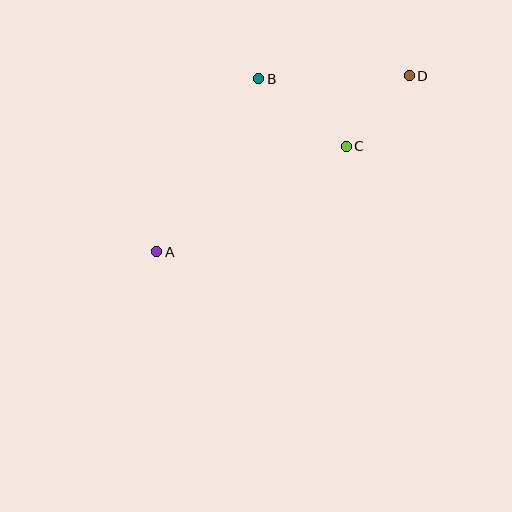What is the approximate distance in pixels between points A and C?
The distance between A and C is approximately 217 pixels.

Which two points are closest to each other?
Points C and D are closest to each other.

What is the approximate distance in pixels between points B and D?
The distance between B and D is approximately 151 pixels.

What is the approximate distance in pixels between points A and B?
The distance between A and B is approximately 201 pixels.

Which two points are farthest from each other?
Points A and D are farthest from each other.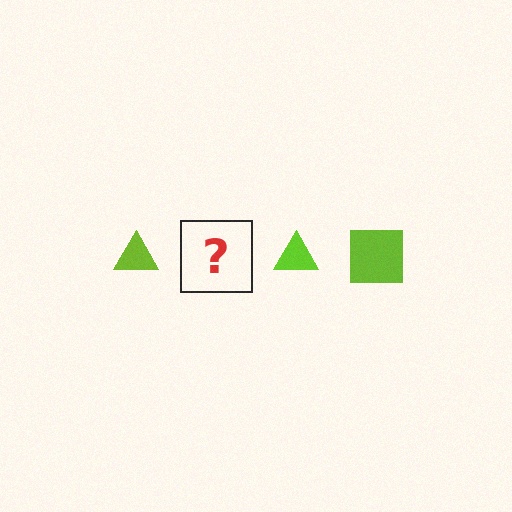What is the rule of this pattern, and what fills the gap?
The rule is that the pattern cycles through triangle, square shapes in lime. The gap should be filled with a lime square.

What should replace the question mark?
The question mark should be replaced with a lime square.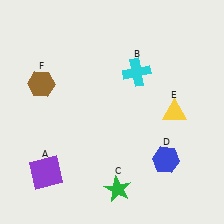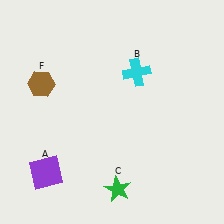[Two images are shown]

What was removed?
The blue hexagon (D), the yellow triangle (E) were removed in Image 2.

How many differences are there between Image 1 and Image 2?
There are 2 differences between the two images.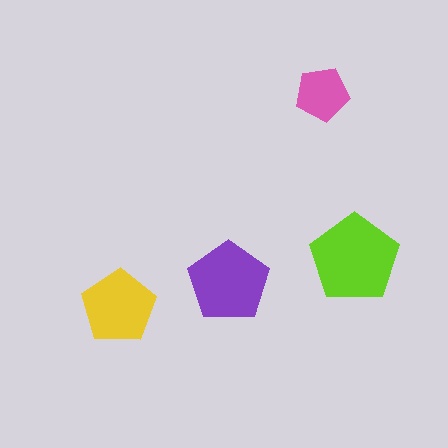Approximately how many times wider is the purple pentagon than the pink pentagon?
About 1.5 times wider.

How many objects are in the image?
There are 4 objects in the image.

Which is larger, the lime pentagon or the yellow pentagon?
The lime one.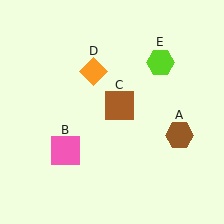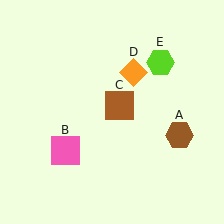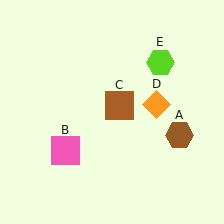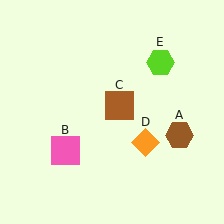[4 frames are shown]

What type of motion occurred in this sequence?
The orange diamond (object D) rotated clockwise around the center of the scene.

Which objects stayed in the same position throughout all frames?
Brown hexagon (object A) and pink square (object B) and brown square (object C) and lime hexagon (object E) remained stationary.